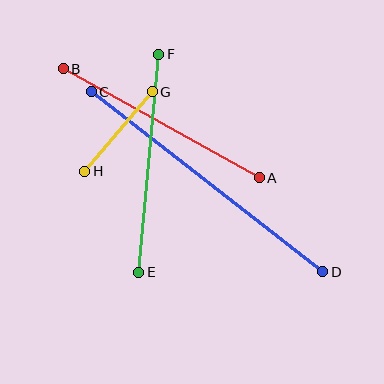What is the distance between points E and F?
The distance is approximately 219 pixels.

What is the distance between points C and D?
The distance is approximately 293 pixels.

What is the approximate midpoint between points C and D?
The midpoint is at approximately (207, 182) pixels.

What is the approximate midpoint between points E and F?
The midpoint is at approximately (149, 163) pixels.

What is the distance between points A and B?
The distance is approximately 225 pixels.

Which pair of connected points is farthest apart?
Points C and D are farthest apart.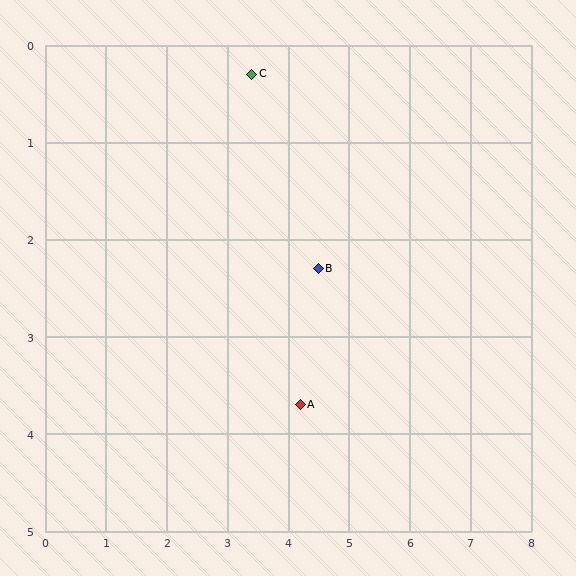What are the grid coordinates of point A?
Point A is at approximately (4.2, 3.7).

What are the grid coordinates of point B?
Point B is at approximately (4.5, 2.3).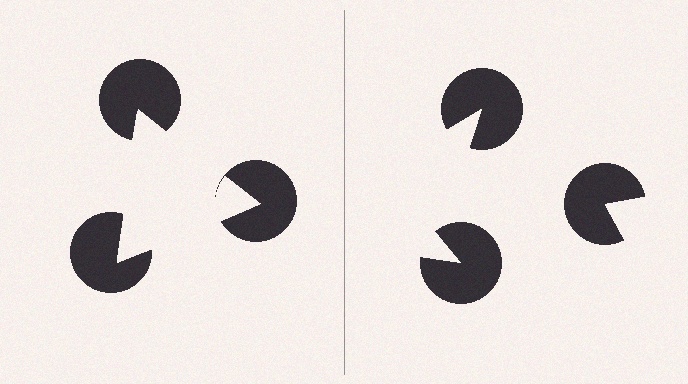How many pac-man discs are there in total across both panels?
6 — 3 on each side.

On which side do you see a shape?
An illusory triangle appears on the left side. On the right side the wedge cuts are rotated, so no coherent shape forms.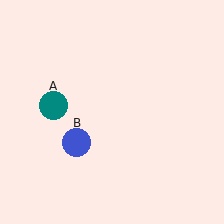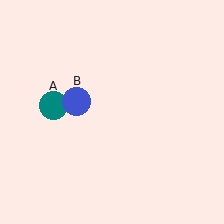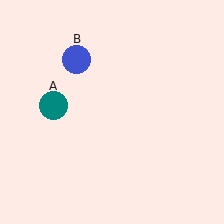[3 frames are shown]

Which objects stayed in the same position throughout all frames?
Teal circle (object A) remained stationary.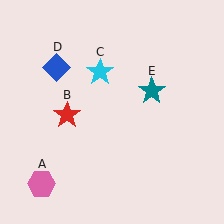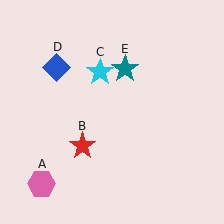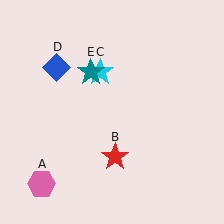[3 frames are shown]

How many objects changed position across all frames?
2 objects changed position: red star (object B), teal star (object E).